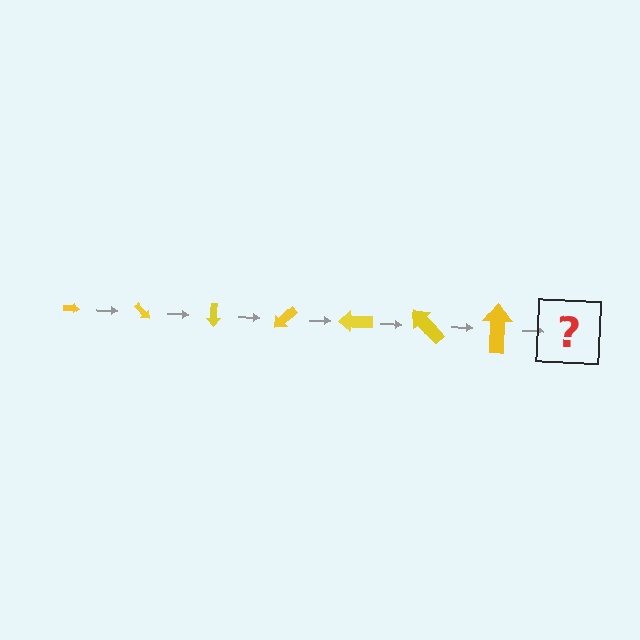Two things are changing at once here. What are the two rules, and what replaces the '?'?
The two rules are that the arrow grows larger each step and it rotates 45 degrees each step. The '?' should be an arrow, larger than the previous one and rotated 315 degrees from the start.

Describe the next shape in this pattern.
It should be an arrow, larger than the previous one and rotated 315 degrees from the start.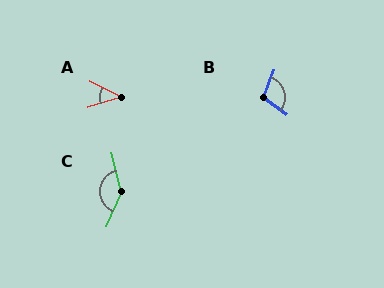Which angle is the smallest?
A, at approximately 44 degrees.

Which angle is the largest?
C, at approximately 143 degrees.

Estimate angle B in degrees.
Approximately 105 degrees.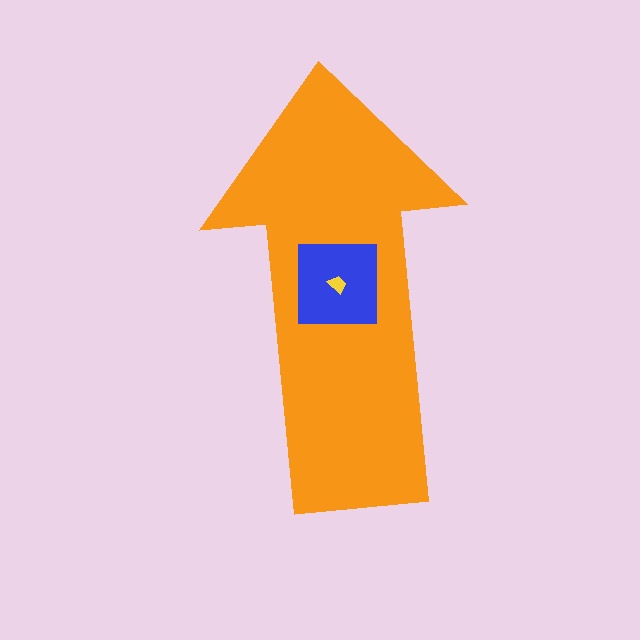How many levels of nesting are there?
3.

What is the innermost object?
The yellow trapezoid.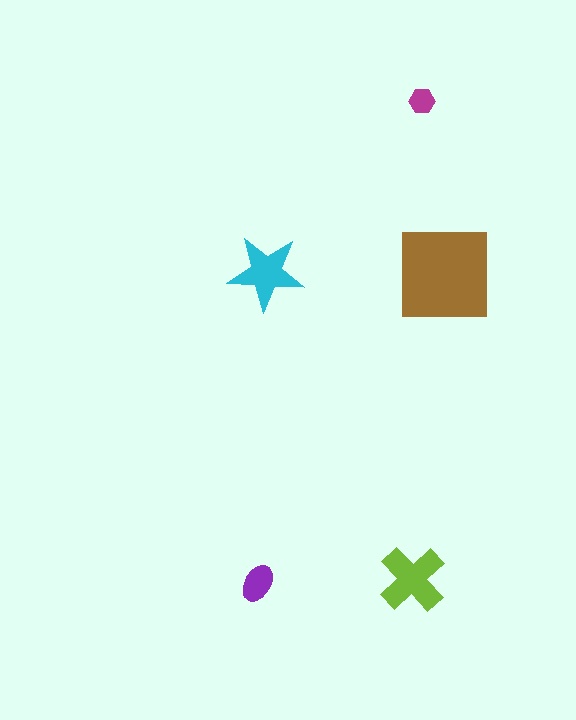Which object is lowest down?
The purple ellipse is bottommost.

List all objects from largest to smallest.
The brown square, the lime cross, the cyan star, the purple ellipse, the magenta hexagon.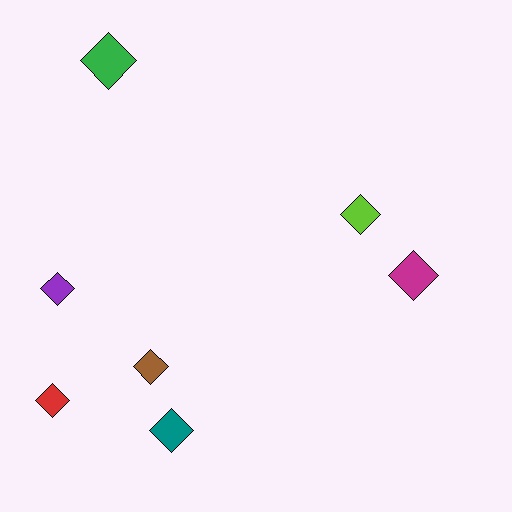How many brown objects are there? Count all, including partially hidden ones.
There is 1 brown object.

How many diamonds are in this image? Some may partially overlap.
There are 7 diamonds.